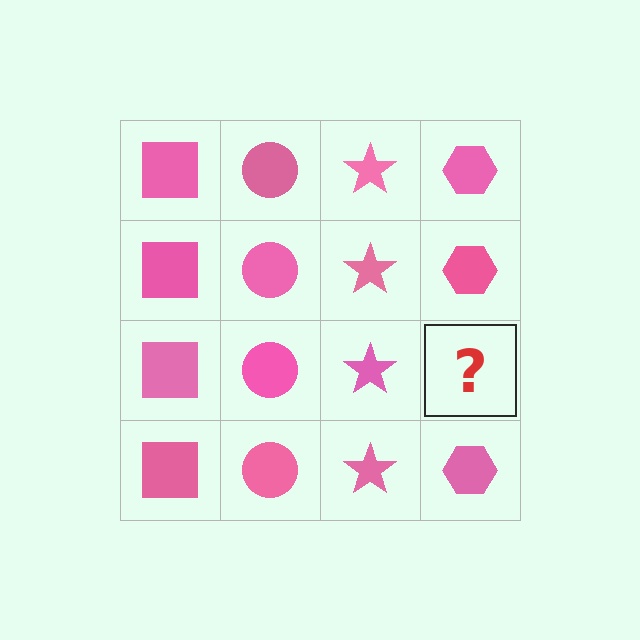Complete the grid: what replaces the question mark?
The question mark should be replaced with a pink hexagon.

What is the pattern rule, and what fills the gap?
The rule is that each column has a consistent shape. The gap should be filled with a pink hexagon.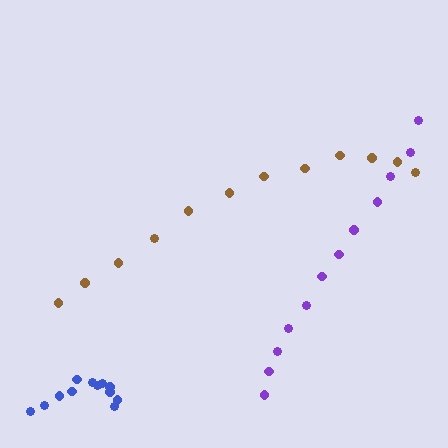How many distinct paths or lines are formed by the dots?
There are 3 distinct paths.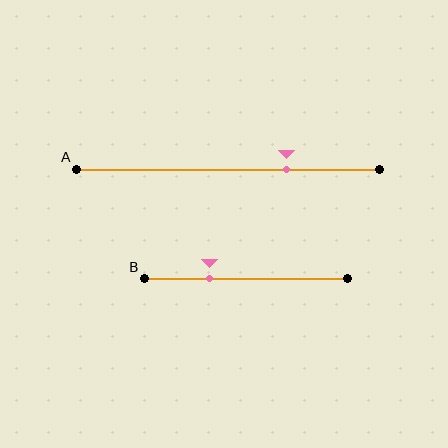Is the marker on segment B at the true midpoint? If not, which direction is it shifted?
No, the marker on segment B is shifted to the left by about 18% of the segment length.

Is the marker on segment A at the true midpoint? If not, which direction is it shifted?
No, the marker on segment A is shifted to the right by about 19% of the segment length.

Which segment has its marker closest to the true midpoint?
Segment B has its marker closest to the true midpoint.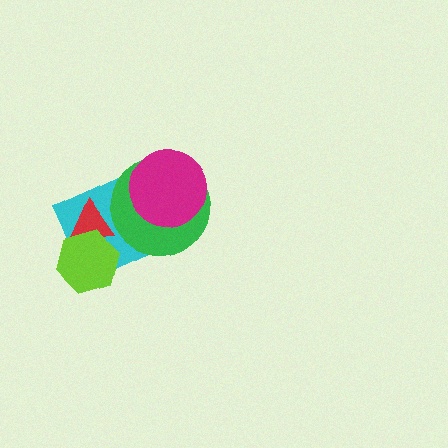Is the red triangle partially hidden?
Yes, it is partially covered by another shape.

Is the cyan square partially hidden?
Yes, it is partially covered by another shape.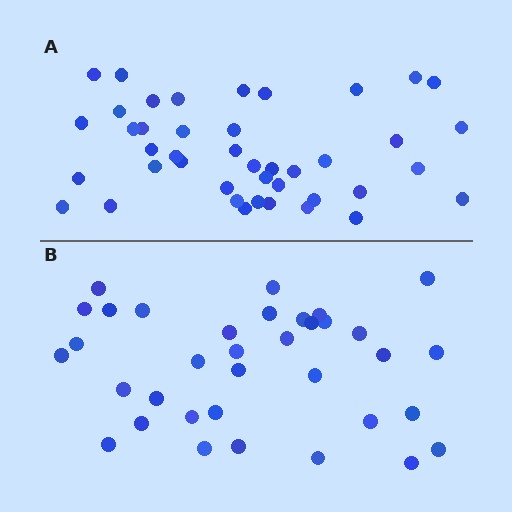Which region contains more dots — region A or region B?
Region A (the top region) has more dots.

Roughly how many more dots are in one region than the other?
Region A has roughly 8 or so more dots than region B.